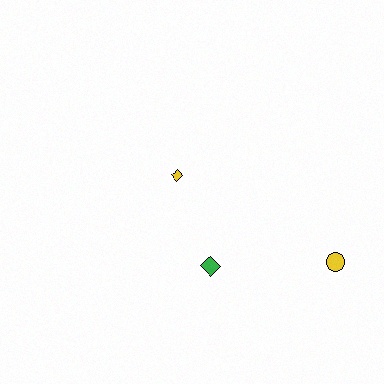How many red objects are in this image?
There are no red objects.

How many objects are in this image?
There are 3 objects.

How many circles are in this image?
There is 1 circle.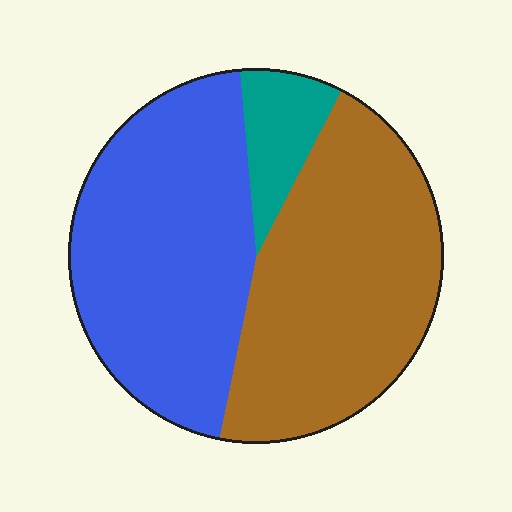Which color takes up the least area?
Teal, at roughly 10%.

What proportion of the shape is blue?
Blue covers 46% of the shape.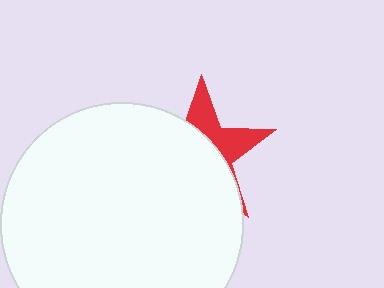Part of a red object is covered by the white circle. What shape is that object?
It is a star.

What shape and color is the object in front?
The object in front is a white circle.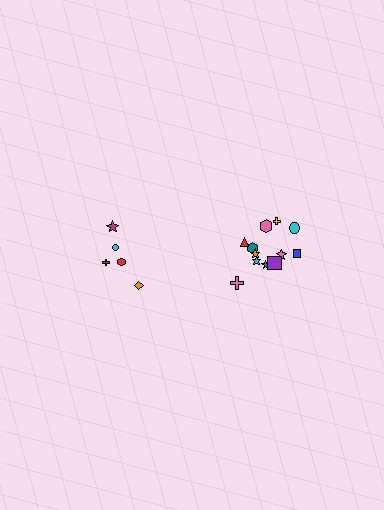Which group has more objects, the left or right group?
The right group.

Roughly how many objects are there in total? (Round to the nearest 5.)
Roughly 15 objects in total.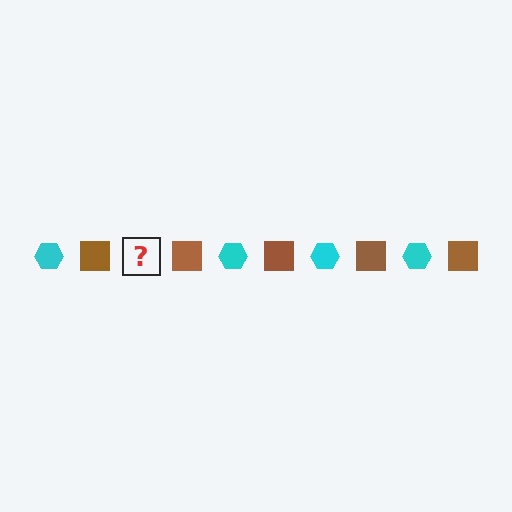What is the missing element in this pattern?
The missing element is a cyan hexagon.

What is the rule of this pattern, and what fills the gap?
The rule is that the pattern alternates between cyan hexagon and brown square. The gap should be filled with a cyan hexagon.